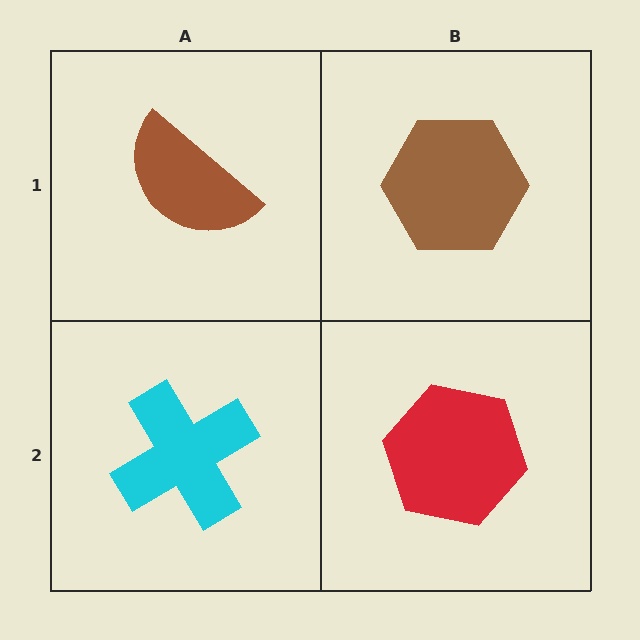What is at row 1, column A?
A brown semicircle.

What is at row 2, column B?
A red hexagon.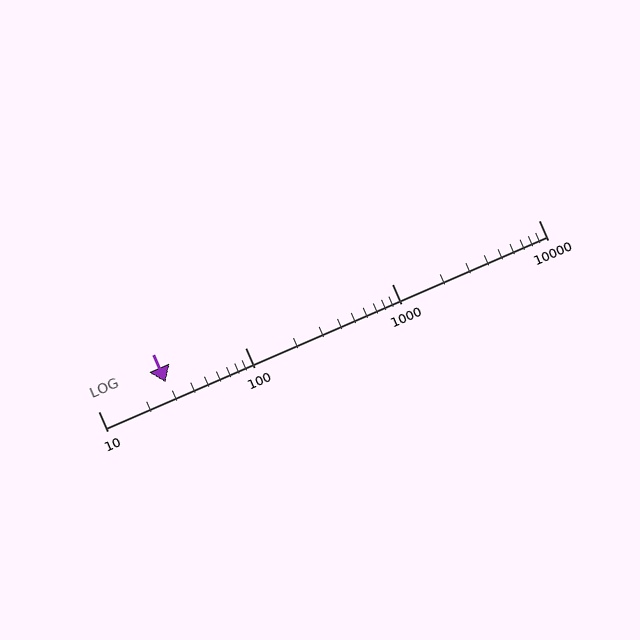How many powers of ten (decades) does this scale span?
The scale spans 3 decades, from 10 to 10000.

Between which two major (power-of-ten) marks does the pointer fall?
The pointer is between 10 and 100.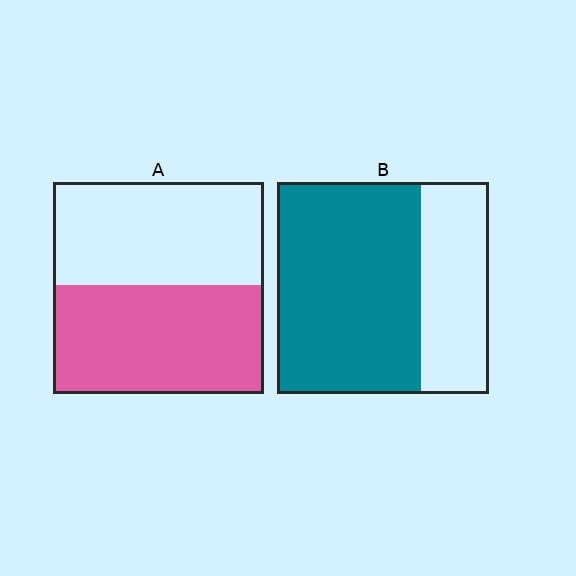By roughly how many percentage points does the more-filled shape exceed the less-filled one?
By roughly 15 percentage points (B over A).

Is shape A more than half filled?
Roughly half.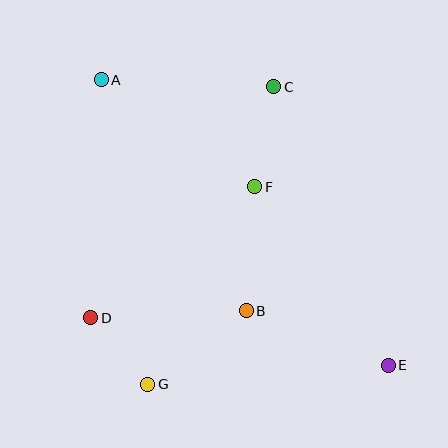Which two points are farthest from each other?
Points A and E are farthest from each other.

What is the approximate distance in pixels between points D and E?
The distance between D and E is approximately 301 pixels.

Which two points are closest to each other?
Points D and G are closest to each other.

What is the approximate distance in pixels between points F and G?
The distance between F and G is approximately 225 pixels.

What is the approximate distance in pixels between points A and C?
The distance between A and C is approximately 173 pixels.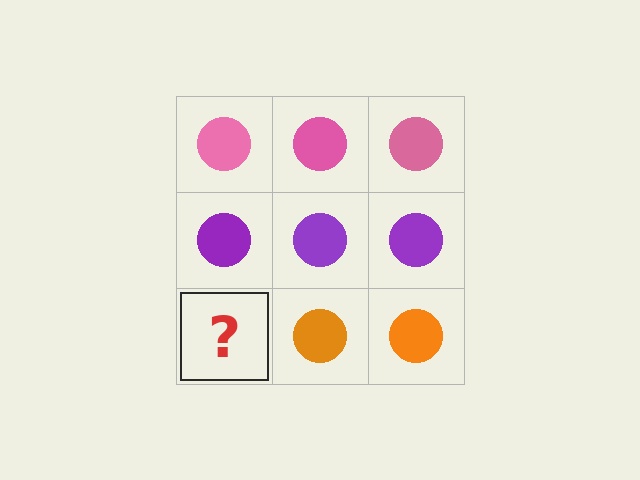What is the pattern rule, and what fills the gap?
The rule is that each row has a consistent color. The gap should be filled with an orange circle.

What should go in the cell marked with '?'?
The missing cell should contain an orange circle.